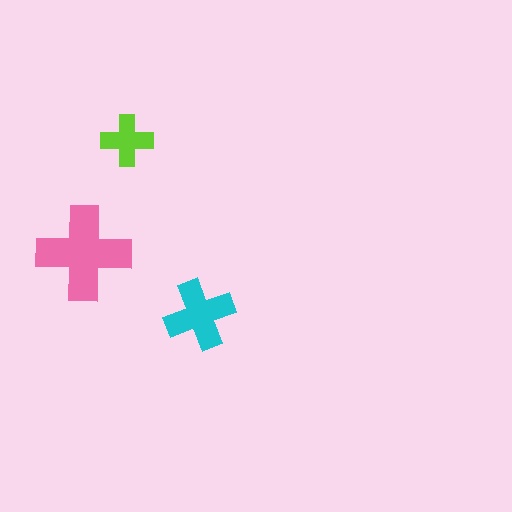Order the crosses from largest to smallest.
the pink one, the cyan one, the lime one.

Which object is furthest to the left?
The pink cross is leftmost.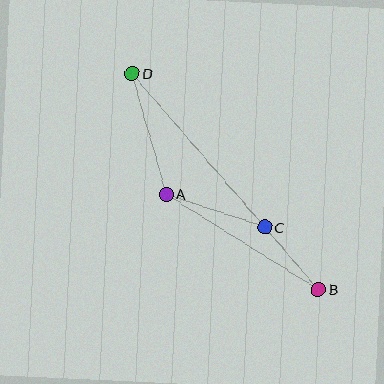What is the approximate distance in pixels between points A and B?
The distance between A and B is approximately 179 pixels.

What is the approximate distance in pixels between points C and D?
The distance between C and D is approximately 203 pixels.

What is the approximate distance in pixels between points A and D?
The distance between A and D is approximately 125 pixels.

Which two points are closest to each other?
Points B and C are closest to each other.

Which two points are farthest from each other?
Points B and D are farthest from each other.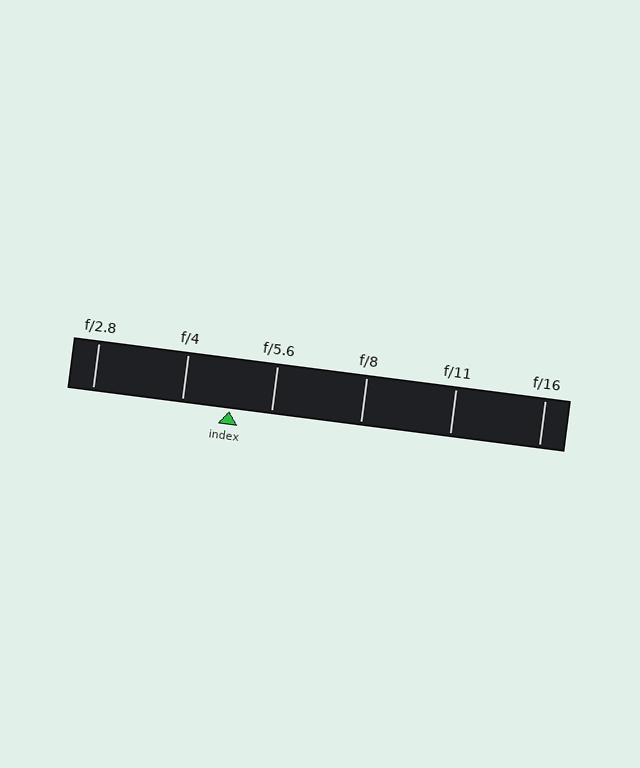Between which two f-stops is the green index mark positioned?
The index mark is between f/4 and f/5.6.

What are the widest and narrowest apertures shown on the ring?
The widest aperture shown is f/2.8 and the narrowest is f/16.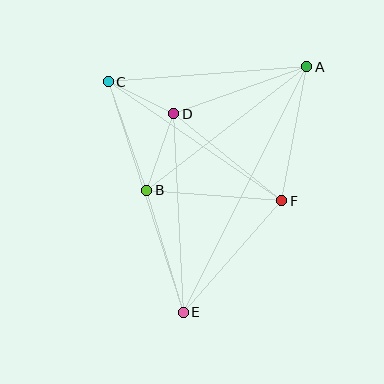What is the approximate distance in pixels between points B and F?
The distance between B and F is approximately 135 pixels.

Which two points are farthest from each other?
Points A and E are farthest from each other.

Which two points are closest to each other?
Points C and D are closest to each other.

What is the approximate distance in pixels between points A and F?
The distance between A and F is approximately 136 pixels.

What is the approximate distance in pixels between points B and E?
The distance between B and E is approximately 127 pixels.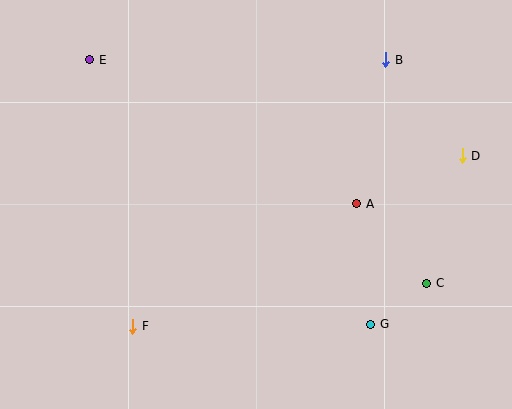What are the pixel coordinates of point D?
Point D is at (462, 156).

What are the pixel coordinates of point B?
Point B is at (386, 60).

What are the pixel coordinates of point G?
Point G is at (371, 324).